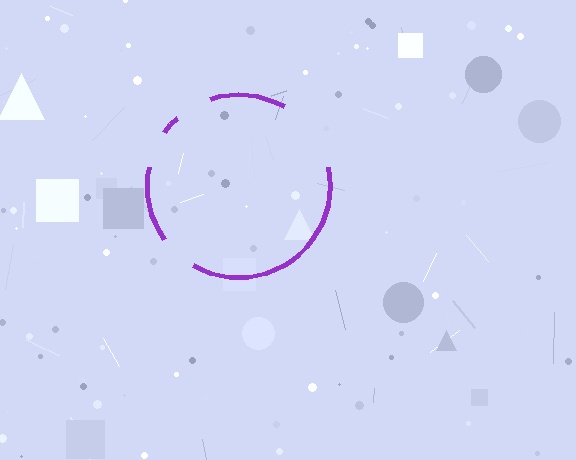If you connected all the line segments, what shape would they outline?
They would outline a circle.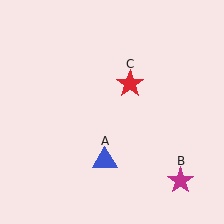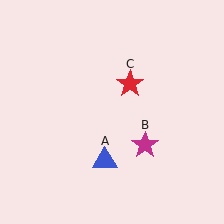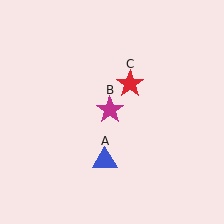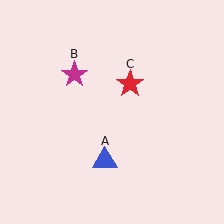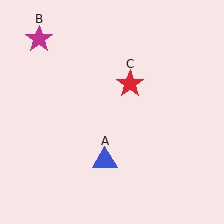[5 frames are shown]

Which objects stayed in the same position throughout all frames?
Blue triangle (object A) and red star (object C) remained stationary.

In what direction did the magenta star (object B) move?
The magenta star (object B) moved up and to the left.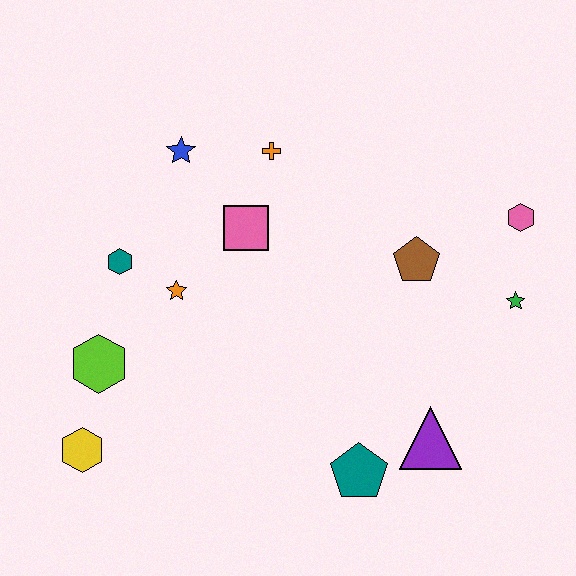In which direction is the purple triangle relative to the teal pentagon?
The purple triangle is to the right of the teal pentagon.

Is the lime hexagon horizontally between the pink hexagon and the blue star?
No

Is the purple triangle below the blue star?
Yes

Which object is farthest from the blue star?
The purple triangle is farthest from the blue star.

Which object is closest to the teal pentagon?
The purple triangle is closest to the teal pentagon.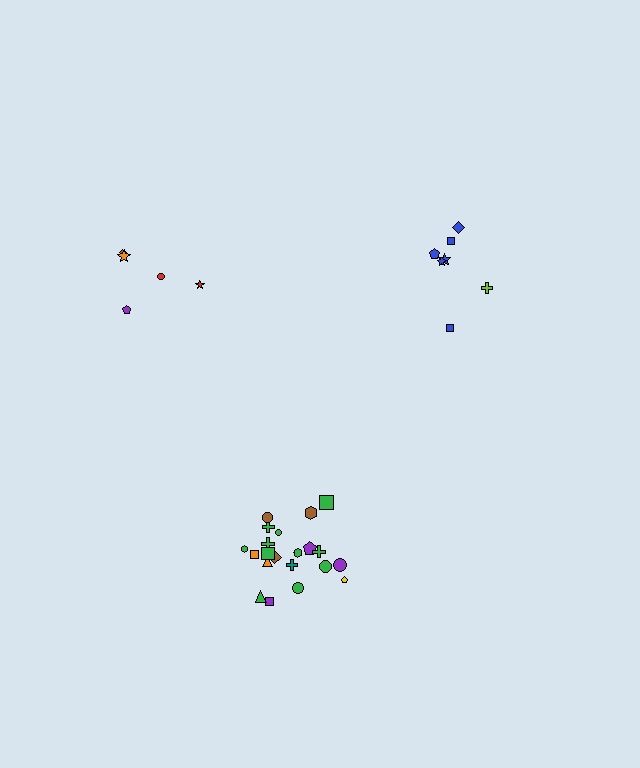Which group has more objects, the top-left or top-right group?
The top-right group.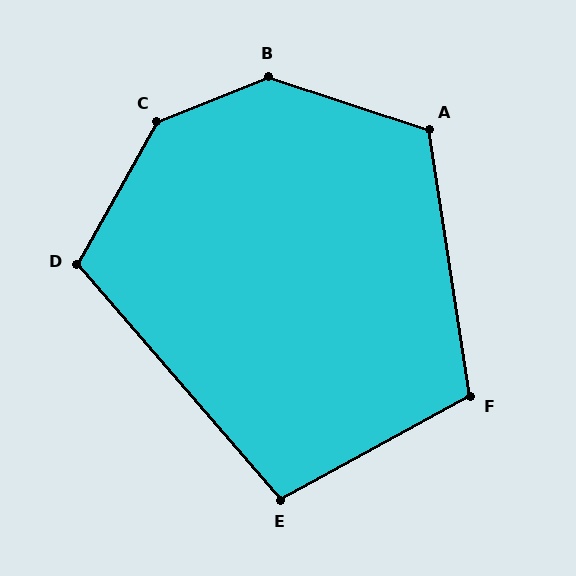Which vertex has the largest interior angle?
C, at approximately 141 degrees.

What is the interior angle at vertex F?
Approximately 110 degrees (obtuse).